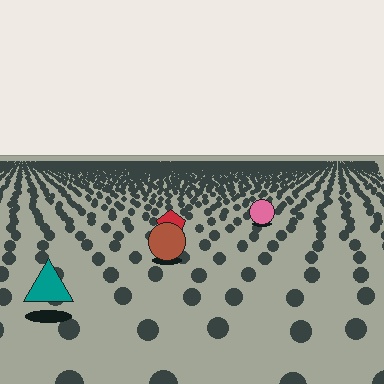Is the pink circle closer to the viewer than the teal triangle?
No. The teal triangle is closer — you can tell from the texture gradient: the ground texture is coarser near it.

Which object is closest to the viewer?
The teal triangle is closest. The texture marks near it are larger and more spread out.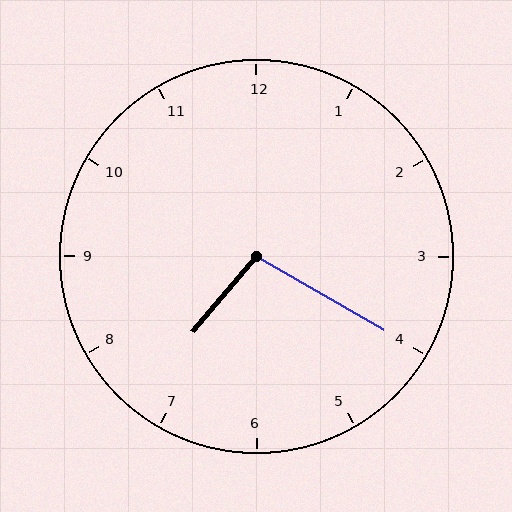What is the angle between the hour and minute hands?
Approximately 100 degrees.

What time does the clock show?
7:20.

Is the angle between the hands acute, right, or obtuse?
It is obtuse.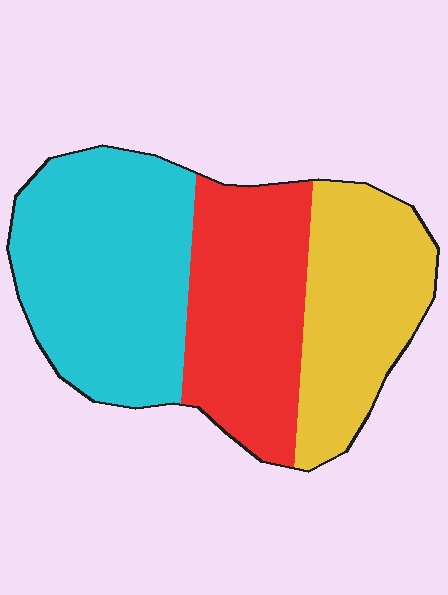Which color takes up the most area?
Cyan, at roughly 40%.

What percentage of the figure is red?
Red takes up about one third (1/3) of the figure.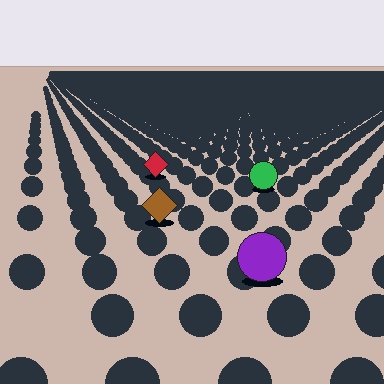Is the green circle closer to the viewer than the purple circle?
No. The purple circle is closer — you can tell from the texture gradient: the ground texture is coarser near it.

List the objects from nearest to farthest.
From nearest to farthest: the purple circle, the brown diamond, the green circle, the red diamond.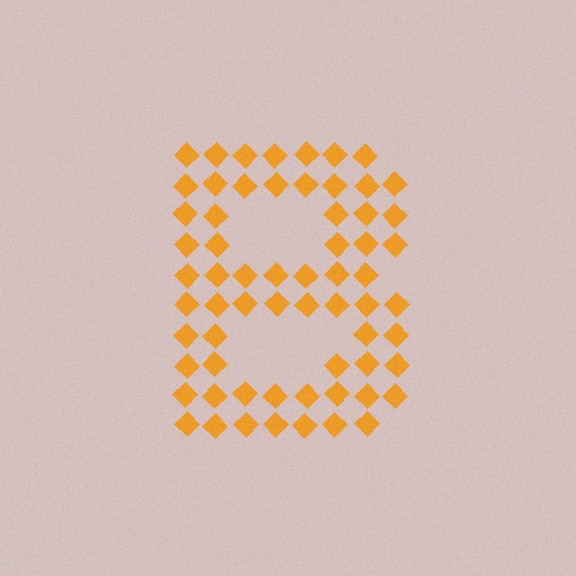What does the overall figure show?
The overall figure shows the letter B.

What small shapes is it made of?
It is made of small diamonds.